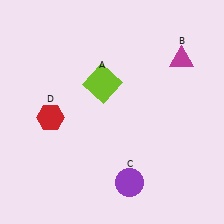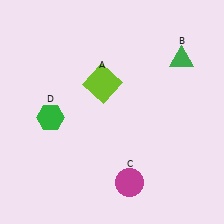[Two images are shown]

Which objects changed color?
B changed from magenta to green. C changed from purple to magenta. D changed from red to green.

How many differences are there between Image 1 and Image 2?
There are 3 differences between the two images.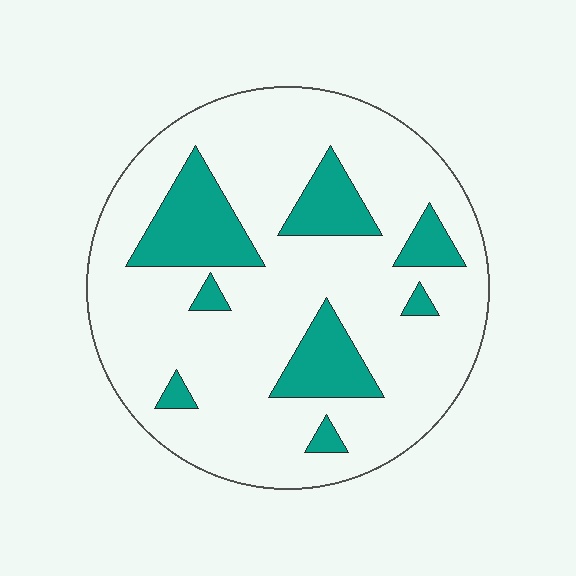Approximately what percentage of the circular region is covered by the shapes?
Approximately 20%.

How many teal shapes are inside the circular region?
8.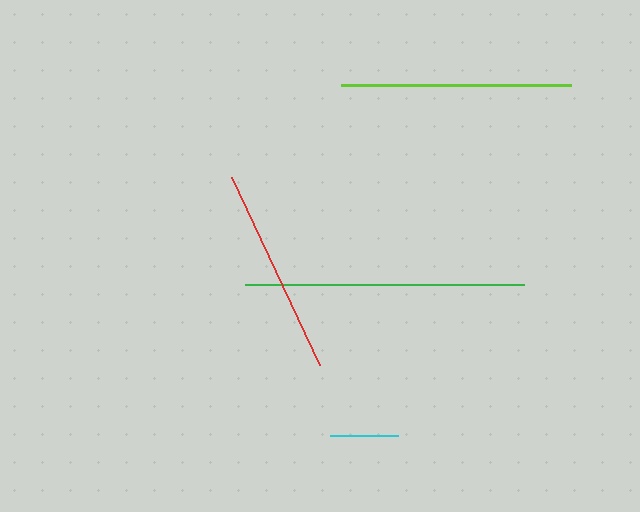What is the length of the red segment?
The red segment is approximately 207 pixels long.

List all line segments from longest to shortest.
From longest to shortest: green, lime, red, cyan.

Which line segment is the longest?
The green line is the longest at approximately 279 pixels.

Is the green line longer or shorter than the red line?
The green line is longer than the red line.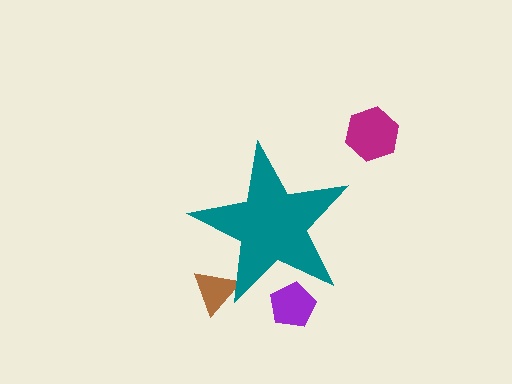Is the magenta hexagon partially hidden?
No, the magenta hexagon is fully visible.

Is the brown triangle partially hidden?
Yes, the brown triangle is partially hidden behind the teal star.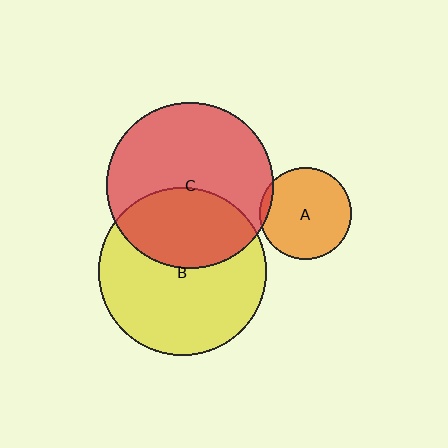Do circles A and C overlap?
Yes.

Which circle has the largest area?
Circle B (yellow).